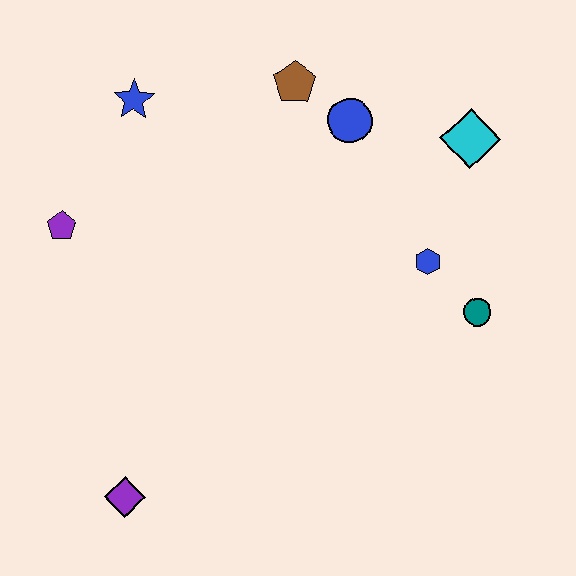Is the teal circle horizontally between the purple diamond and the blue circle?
No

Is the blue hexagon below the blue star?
Yes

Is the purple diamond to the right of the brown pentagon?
No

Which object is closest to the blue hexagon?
The teal circle is closest to the blue hexagon.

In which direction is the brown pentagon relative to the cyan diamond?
The brown pentagon is to the left of the cyan diamond.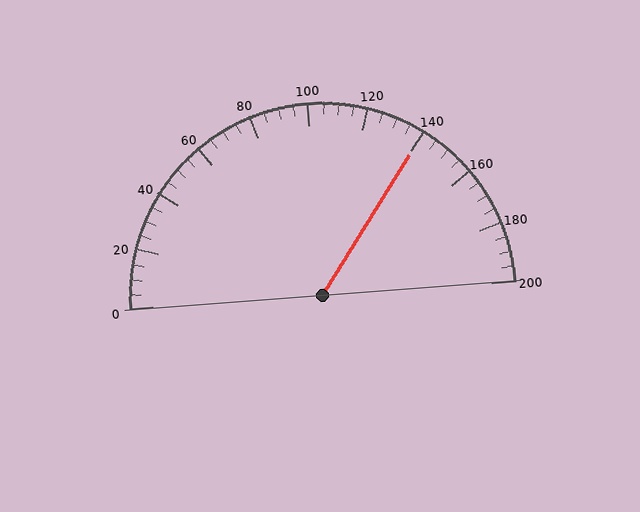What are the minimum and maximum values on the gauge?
The gauge ranges from 0 to 200.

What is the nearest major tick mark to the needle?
The nearest major tick mark is 140.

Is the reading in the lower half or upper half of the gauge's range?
The reading is in the upper half of the range (0 to 200).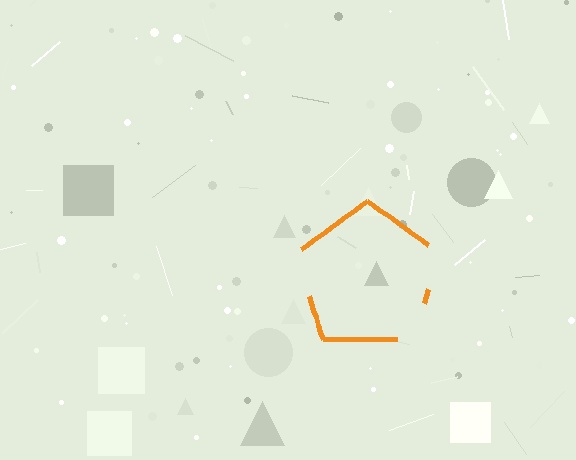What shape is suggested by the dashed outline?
The dashed outline suggests a pentagon.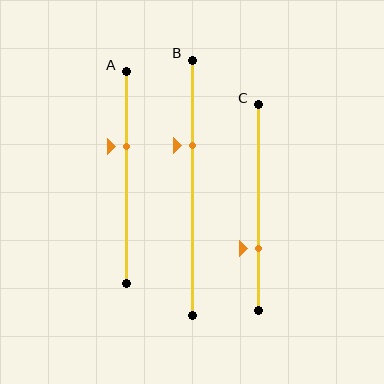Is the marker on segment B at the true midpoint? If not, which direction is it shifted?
No, the marker on segment B is shifted upward by about 17% of the segment length.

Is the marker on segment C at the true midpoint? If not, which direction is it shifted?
No, the marker on segment C is shifted downward by about 20% of the segment length.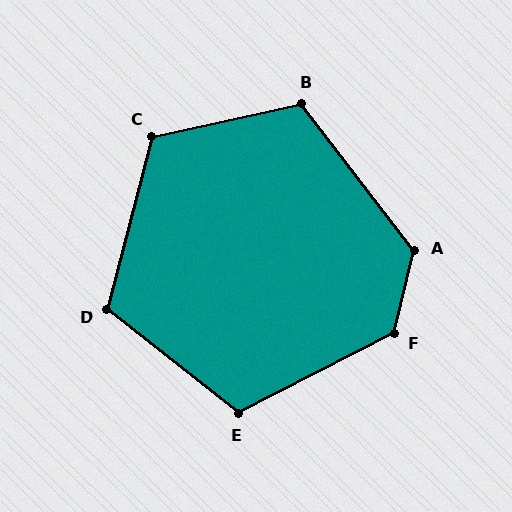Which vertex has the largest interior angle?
F, at approximately 131 degrees.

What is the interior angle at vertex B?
Approximately 115 degrees (obtuse).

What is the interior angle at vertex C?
Approximately 117 degrees (obtuse).